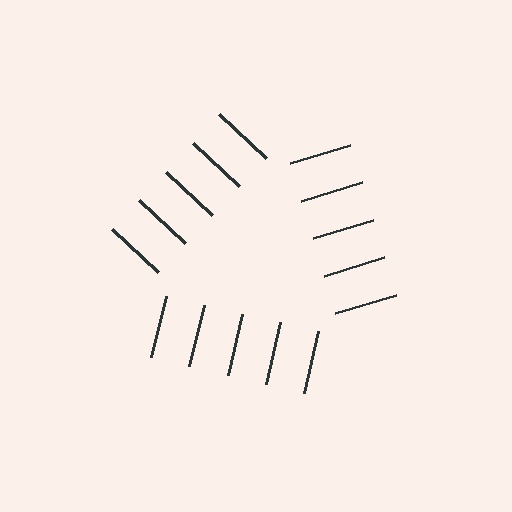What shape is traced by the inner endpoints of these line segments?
An illusory triangle — the line segments terminate on its edges but no continuous stroke is drawn.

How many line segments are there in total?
15 — 5 along each of the 3 edges.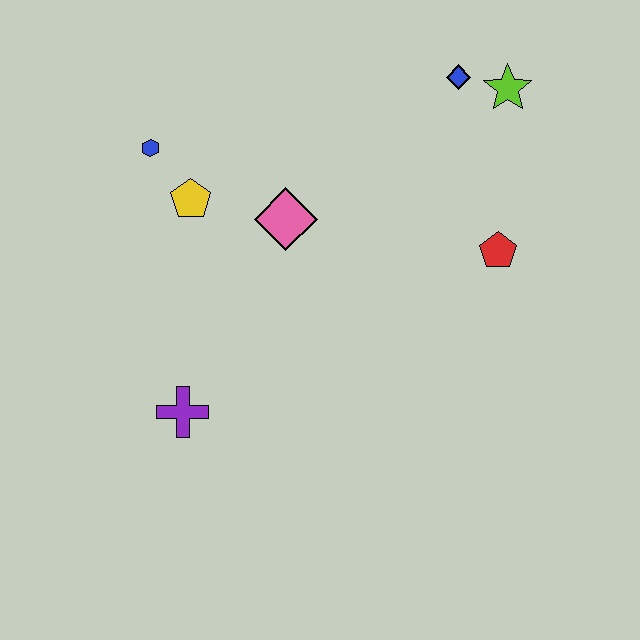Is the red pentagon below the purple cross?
No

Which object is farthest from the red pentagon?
The blue hexagon is farthest from the red pentagon.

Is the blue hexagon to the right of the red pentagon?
No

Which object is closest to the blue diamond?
The lime star is closest to the blue diamond.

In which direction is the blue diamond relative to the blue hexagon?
The blue diamond is to the right of the blue hexagon.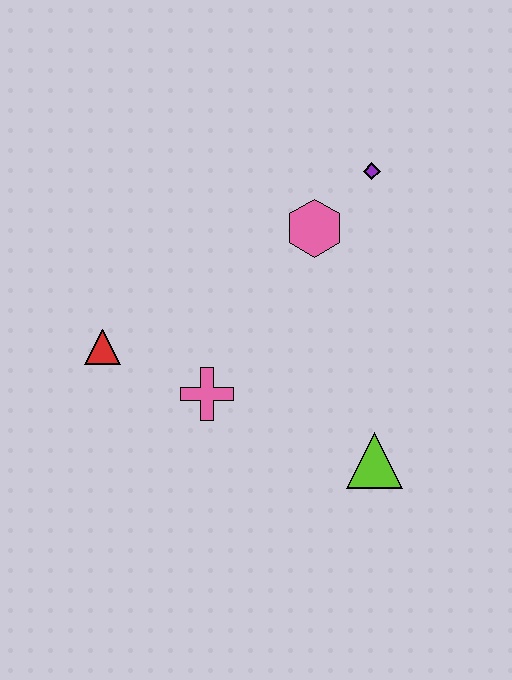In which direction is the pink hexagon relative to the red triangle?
The pink hexagon is to the right of the red triangle.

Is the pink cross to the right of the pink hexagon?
No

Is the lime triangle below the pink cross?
Yes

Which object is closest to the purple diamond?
The pink hexagon is closest to the purple diamond.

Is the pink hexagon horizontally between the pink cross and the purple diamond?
Yes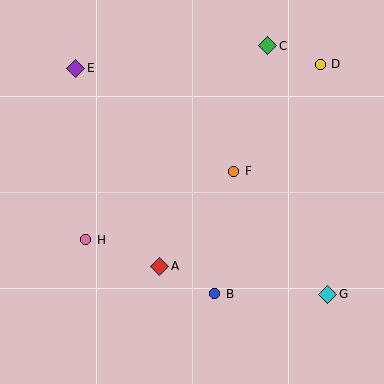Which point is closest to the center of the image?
Point F at (234, 171) is closest to the center.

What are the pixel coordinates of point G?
Point G is at (328, 294).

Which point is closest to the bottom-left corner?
Point H is closest to the bottom-left corner.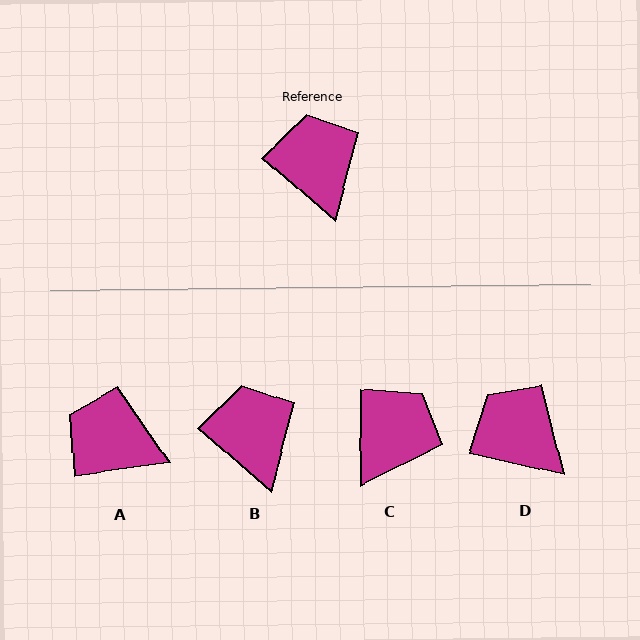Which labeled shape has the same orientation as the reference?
B.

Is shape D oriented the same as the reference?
No, it is off by about 29 degrees.